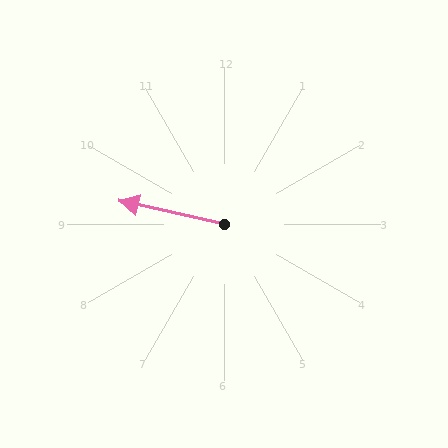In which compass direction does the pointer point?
West.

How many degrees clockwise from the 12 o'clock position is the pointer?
Approximately 282 degrees.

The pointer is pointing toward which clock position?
Roughly 9 o'clock.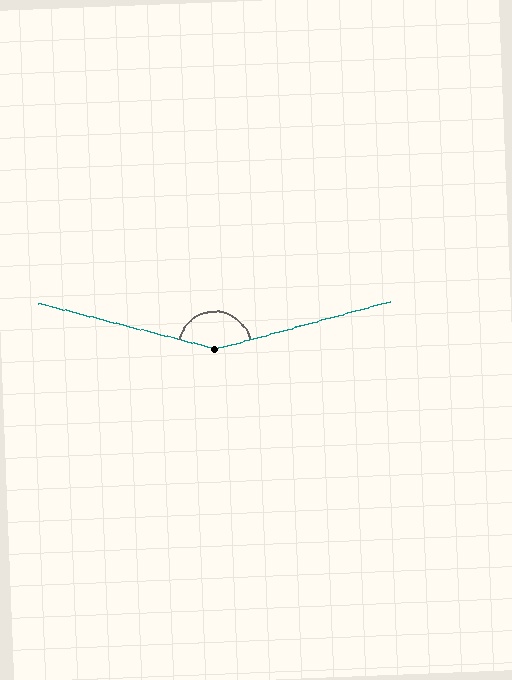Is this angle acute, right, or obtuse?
It is obtuse.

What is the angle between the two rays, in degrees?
Approximately 151 degrees.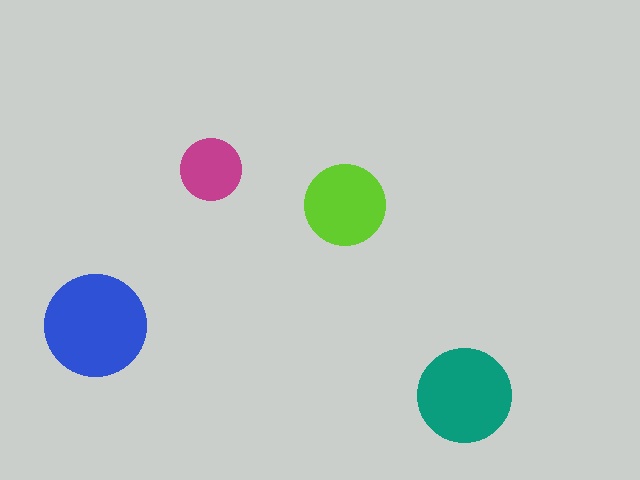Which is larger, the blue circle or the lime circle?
The blue one.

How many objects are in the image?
There are 4 objects in the image.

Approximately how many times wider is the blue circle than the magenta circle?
About 1.5 times wider.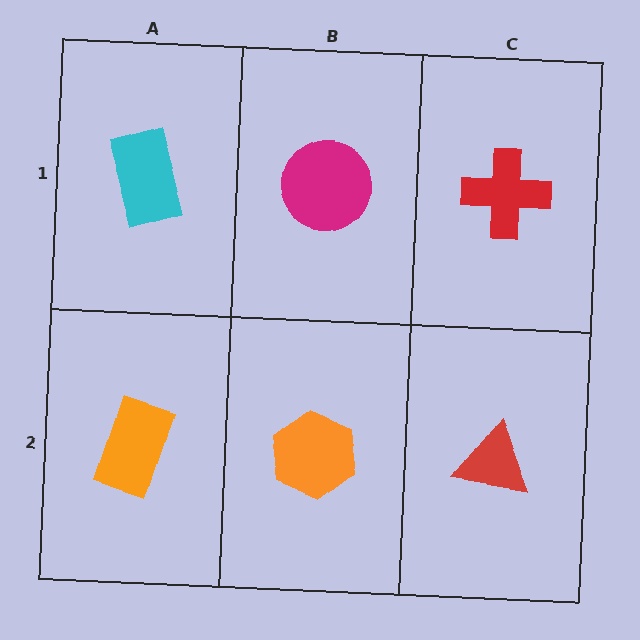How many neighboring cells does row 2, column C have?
2.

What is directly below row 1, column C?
A red triangle.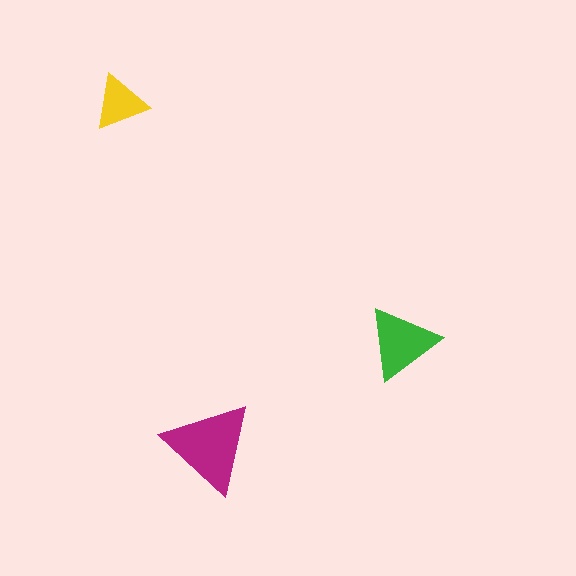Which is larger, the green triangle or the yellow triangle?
The green one.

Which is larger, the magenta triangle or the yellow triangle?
The magenta one.